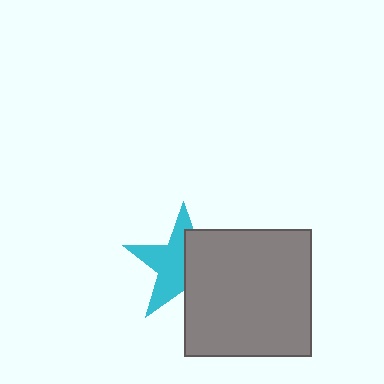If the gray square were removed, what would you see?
You would see the complete cyan star.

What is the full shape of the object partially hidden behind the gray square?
The partially hidden object is a cyan star.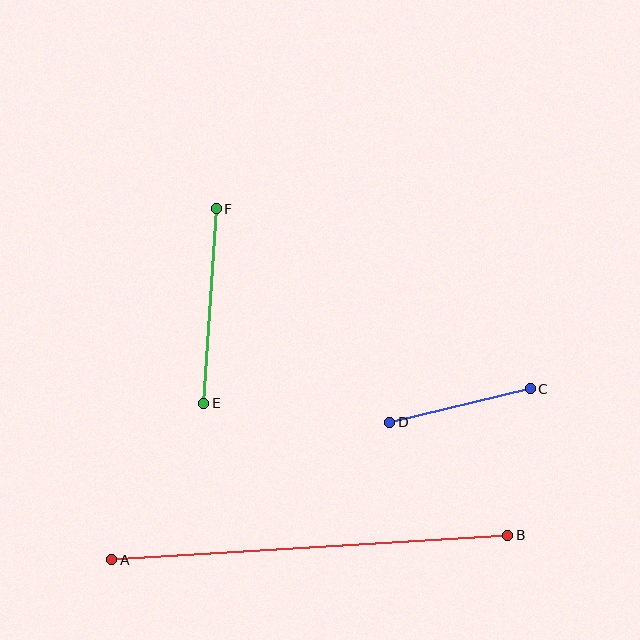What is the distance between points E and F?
The distance is approximately 195 pixels.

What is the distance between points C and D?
The distance is approximately 145 pixels.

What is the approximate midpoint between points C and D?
The midpoint is at approximately (460, 406) pixels.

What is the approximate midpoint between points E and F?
The midpoint is at approximately (210, 306) pixels.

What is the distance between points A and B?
The distance is approximately 397 pixels.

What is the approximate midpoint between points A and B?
The midpoint is at approximately (310, 548) pixels.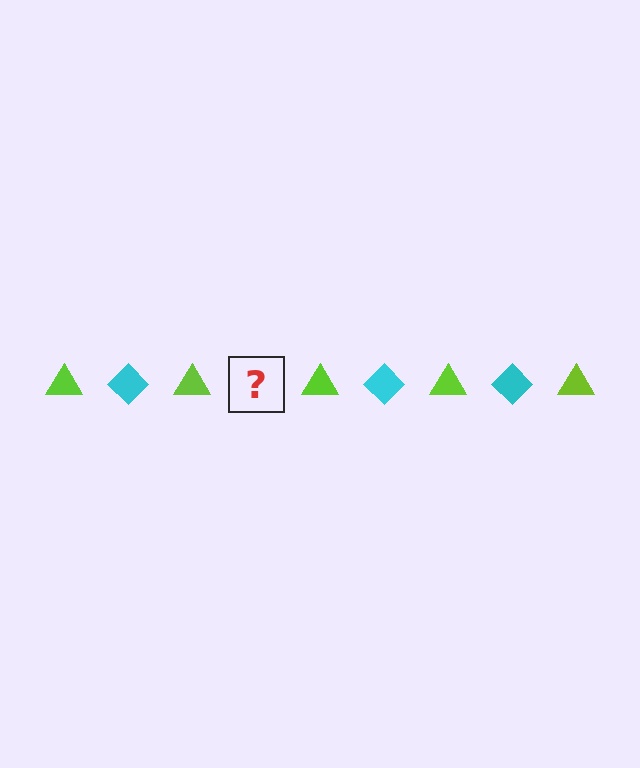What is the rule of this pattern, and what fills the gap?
The rule is that the pattern alternates between lime triangle and cyan diamond. The gap should be filled with a cyan diamond.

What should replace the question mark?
The question mark should be replaced with a cyan diamond.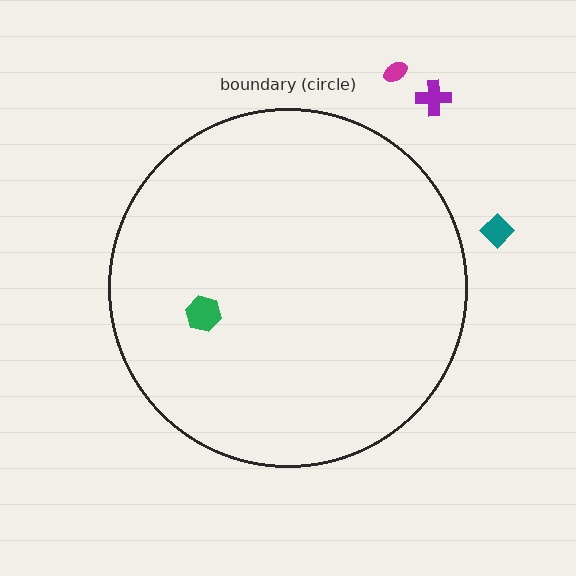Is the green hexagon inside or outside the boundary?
Inside.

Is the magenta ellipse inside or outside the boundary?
Outside.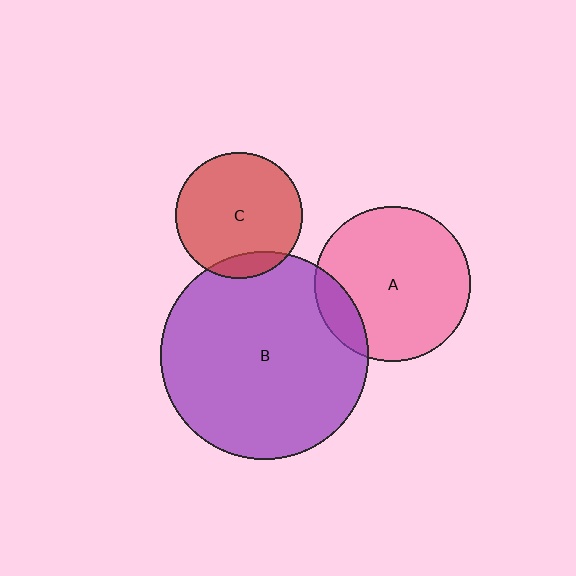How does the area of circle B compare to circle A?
Approximately 1.8 times.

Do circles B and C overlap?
Yes.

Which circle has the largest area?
Circle B (purple).